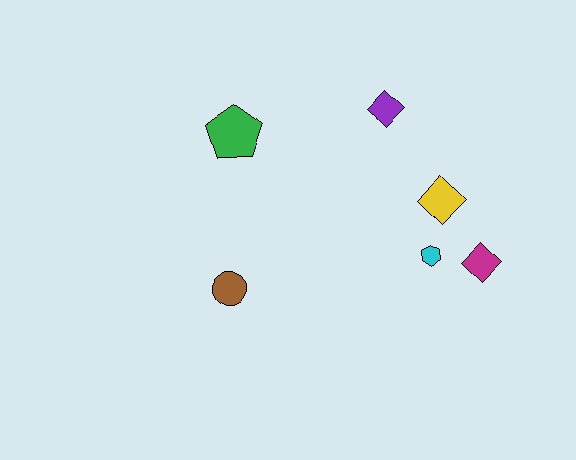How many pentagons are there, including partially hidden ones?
There is 1 pentagon.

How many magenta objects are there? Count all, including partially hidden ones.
There is 1 magenta object.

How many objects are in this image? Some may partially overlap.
There are 6 objects.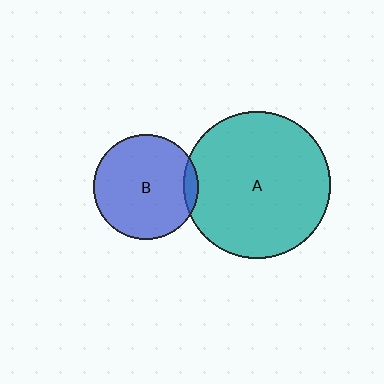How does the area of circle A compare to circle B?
Approximately 2.0 times.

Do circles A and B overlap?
Yes.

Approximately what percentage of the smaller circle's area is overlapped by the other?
Approximately 5%.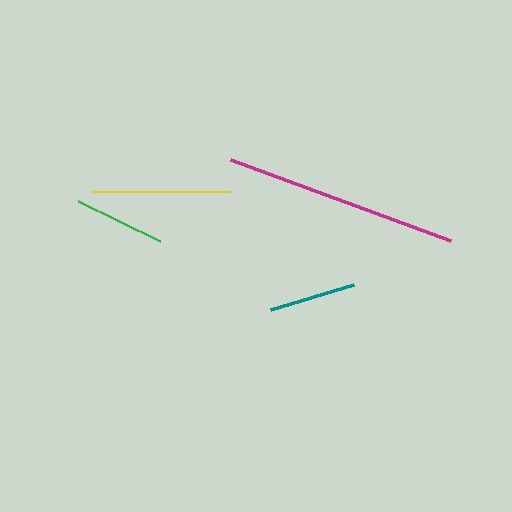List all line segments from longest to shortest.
From longest to shortest: magenta, yellow, green, teal.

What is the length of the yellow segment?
The yellow segment is approximately 138 pixels long.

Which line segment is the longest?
The magenta line is the longest at approximately 235 pixels.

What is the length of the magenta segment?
The magenta segment is approximately 235 pixels long.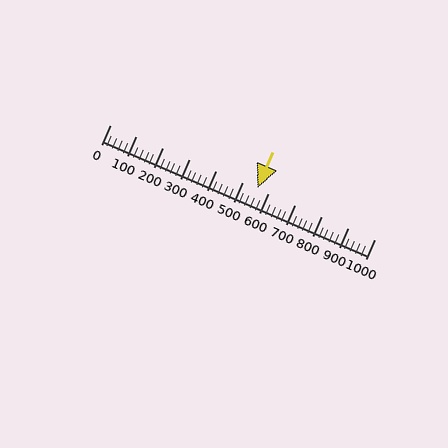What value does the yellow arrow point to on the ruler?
The yellow arrow points to approximately 556.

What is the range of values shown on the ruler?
The ruler shows values from 0 to 1000.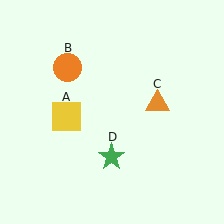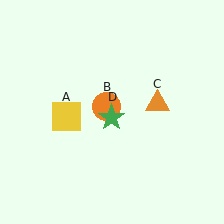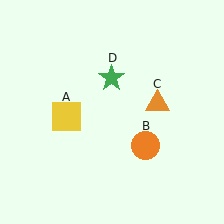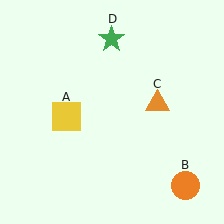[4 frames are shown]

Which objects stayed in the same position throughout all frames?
Yellow square (object A) and orange triangle (object C) remained stationary.